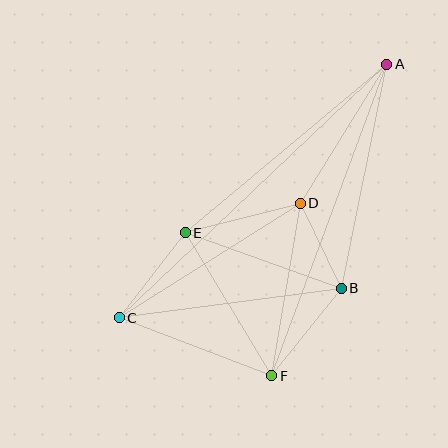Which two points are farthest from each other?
Points A and C are farthest from each other.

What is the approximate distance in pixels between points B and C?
The distance between B and C is approximately 224 pixels.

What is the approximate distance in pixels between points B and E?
The distance between B and E is approximately 165 pixels.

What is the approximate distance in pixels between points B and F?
The distance between B and F is approximately 112 pixels.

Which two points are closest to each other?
Points B and D are closest to each other.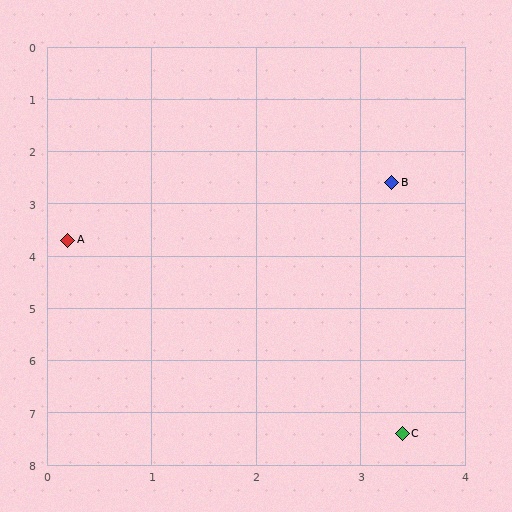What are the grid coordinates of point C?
Point C is at approximately (3.4, 7.4).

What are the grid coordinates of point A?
Point A is at approximately (0.2, 3.7).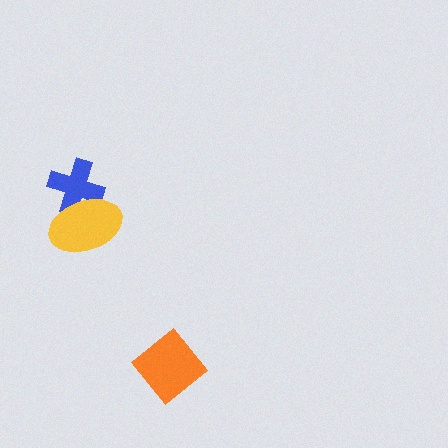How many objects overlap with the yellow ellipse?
1 object overlaps with the yellow ellipse.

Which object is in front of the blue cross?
The yellow ellipse is in front of the blue cross.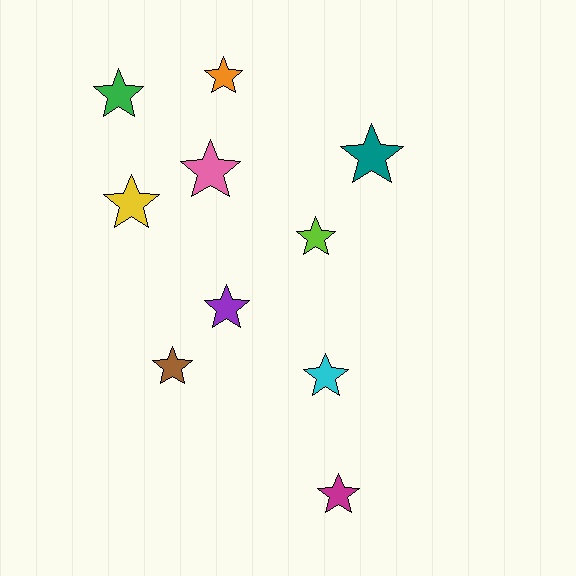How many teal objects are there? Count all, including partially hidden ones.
There is 1 teal object.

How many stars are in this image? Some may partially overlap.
There are 10 stars.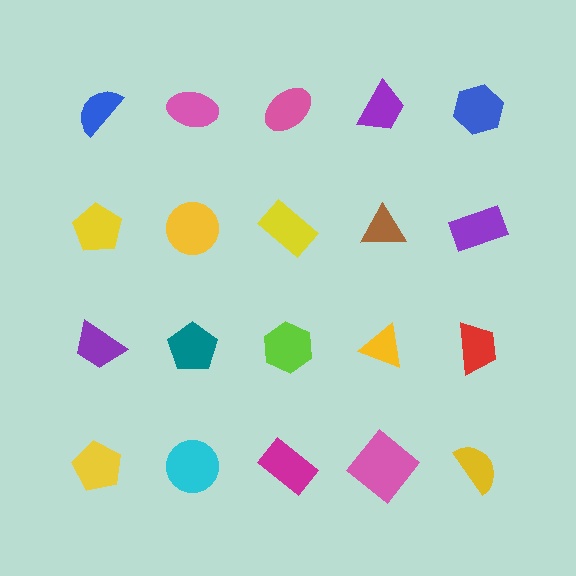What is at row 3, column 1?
A purple trapezoid.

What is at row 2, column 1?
A yellow pentagon.